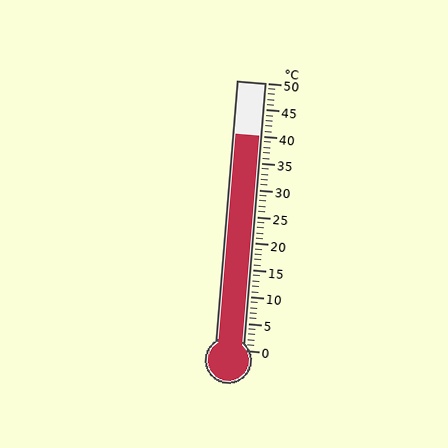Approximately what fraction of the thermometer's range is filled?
The thermometer is filled to approximately 80% of its range.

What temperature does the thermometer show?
The thermometer shows approximately 40°C.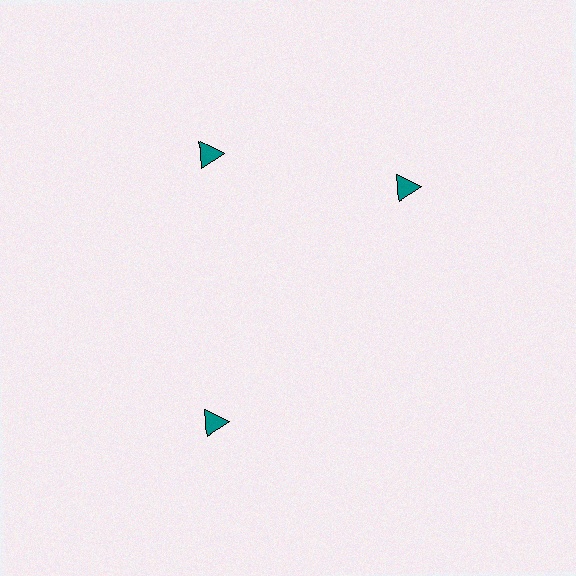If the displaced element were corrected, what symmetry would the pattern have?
It would have 3-fold rotational symmetry — the pattern would map onto itself every 120 degrees.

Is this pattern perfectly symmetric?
No. The 3 teal triangles are arranged in a ring, but one element near the 3 o'clock position is rotated out of alignment along the ring, breaking the 3-fold rotational symmetry.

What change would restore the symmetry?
The symmetry would be restored by rotating it back into even spacing with its neighbors so that all 3 triangles sit at equal angles and equal distance from the center.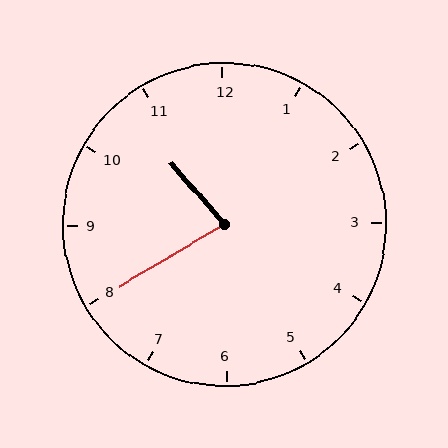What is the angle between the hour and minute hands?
Approximately 80 degrees.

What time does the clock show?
10:40.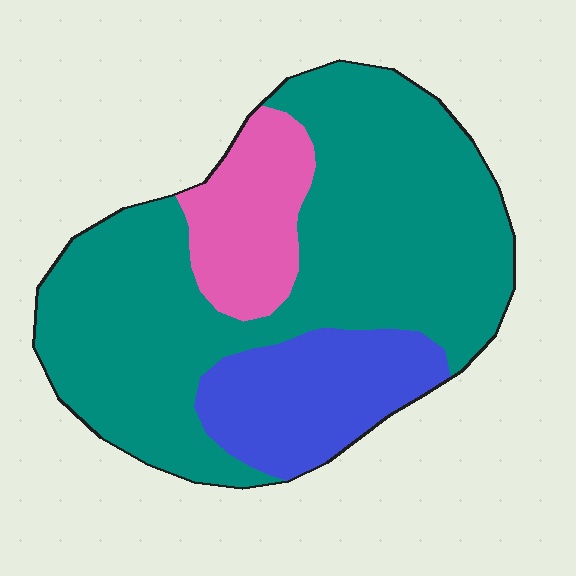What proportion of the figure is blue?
Blue covers 19% of the figure.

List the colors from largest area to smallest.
From largest to smallest: teal, blue, pink.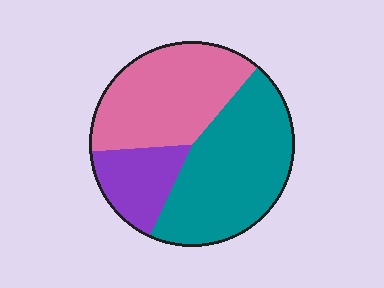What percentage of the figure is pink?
Pink takes up about three eighths (3/8) of the figure.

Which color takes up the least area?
Purple, at roughly 15%.